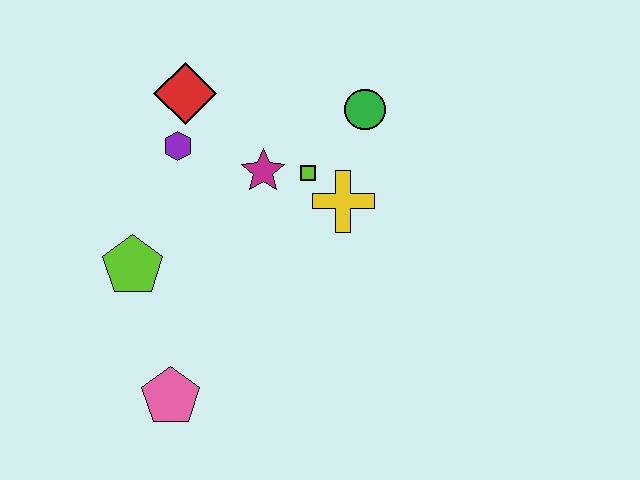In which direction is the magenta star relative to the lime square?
The magenta star is to the left of the lime square.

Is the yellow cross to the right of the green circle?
No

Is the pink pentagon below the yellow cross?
Yes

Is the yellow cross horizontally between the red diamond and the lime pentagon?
No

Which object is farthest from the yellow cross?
The pink pentagon is farthest from the yellow cross.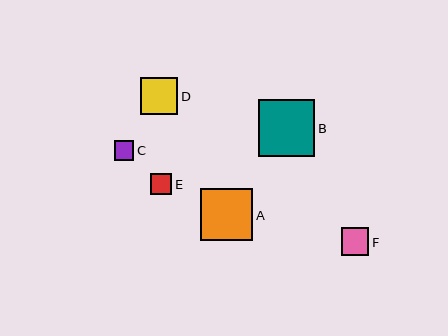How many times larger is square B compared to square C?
Square B is approximately 2.9 times the size of square C.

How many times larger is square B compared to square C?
Square B is approximately 2.9 times the size of square C.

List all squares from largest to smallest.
From largest to smallest: B, A, D, F, E, C.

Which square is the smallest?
Square C is the smallest with a size of approximately 19 pixels.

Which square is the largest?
Square B is the largest with a size of approximately 57 pixels.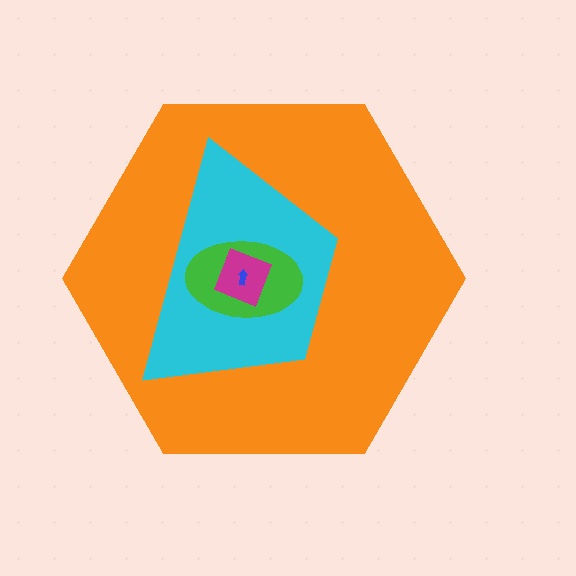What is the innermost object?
The blue arrow.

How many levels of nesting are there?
5.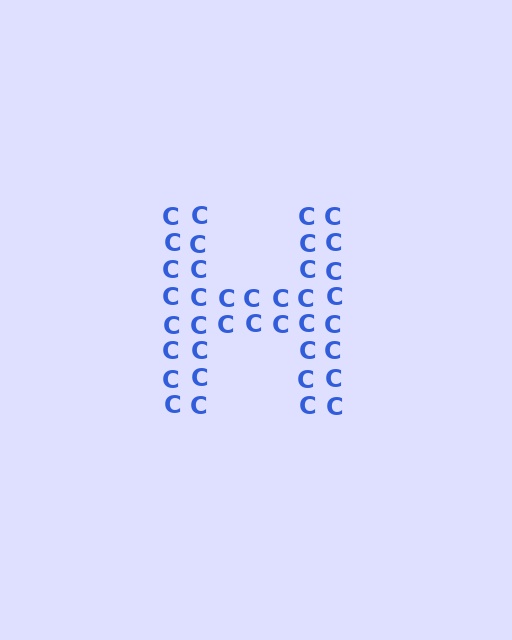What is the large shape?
The large shape is the letter H.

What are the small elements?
The small elements are letter C's.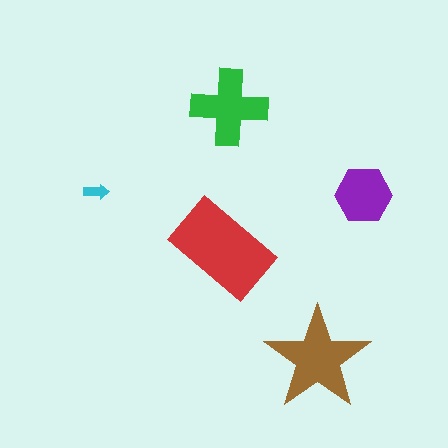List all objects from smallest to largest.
The cyan arrow, the purple hexagon, the green cross, the brown star, the red rectangle.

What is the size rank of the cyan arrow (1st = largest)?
5th.